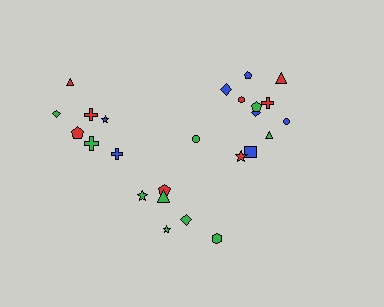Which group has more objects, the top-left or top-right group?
The top-right group.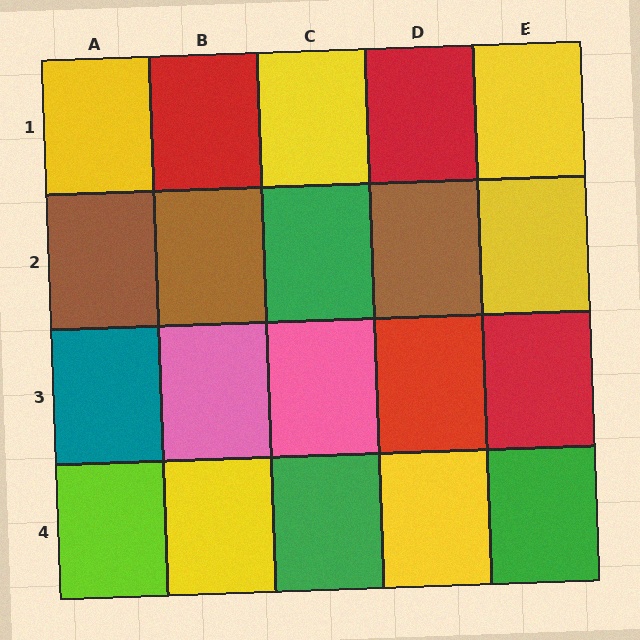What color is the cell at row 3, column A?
Teal.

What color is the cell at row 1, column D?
Red.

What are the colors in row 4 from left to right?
Lime, yellow, green, yellow, green.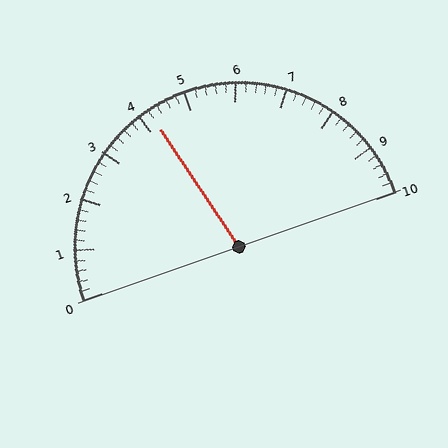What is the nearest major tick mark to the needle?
The nearest major tick mark is 4.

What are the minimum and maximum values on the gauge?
The gauge ranges from 0 to 10.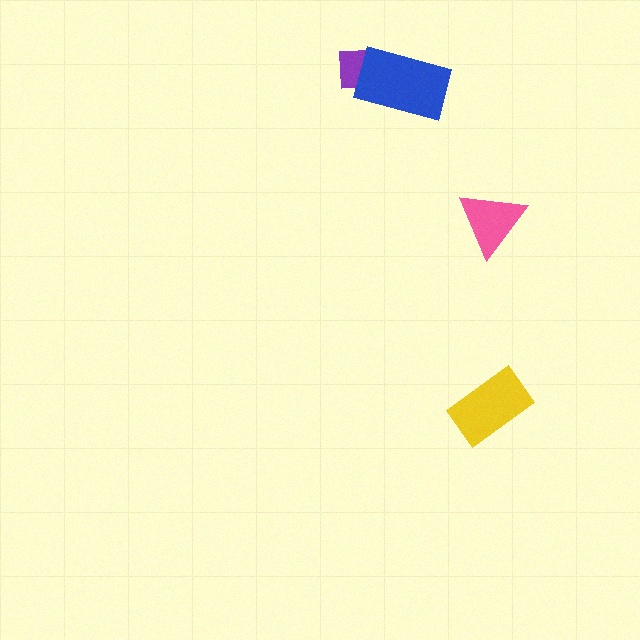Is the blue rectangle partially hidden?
No, no other shape covers it.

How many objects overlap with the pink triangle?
0 objects overlap with the pink triangle.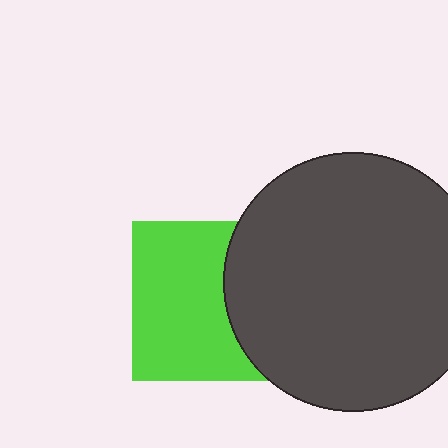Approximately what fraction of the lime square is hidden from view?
Roughly 36% of the lime square is hidden behind the dark gray circle.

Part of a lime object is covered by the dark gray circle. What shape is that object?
It is a square.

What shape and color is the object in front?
The object in front is a dark gray circle.